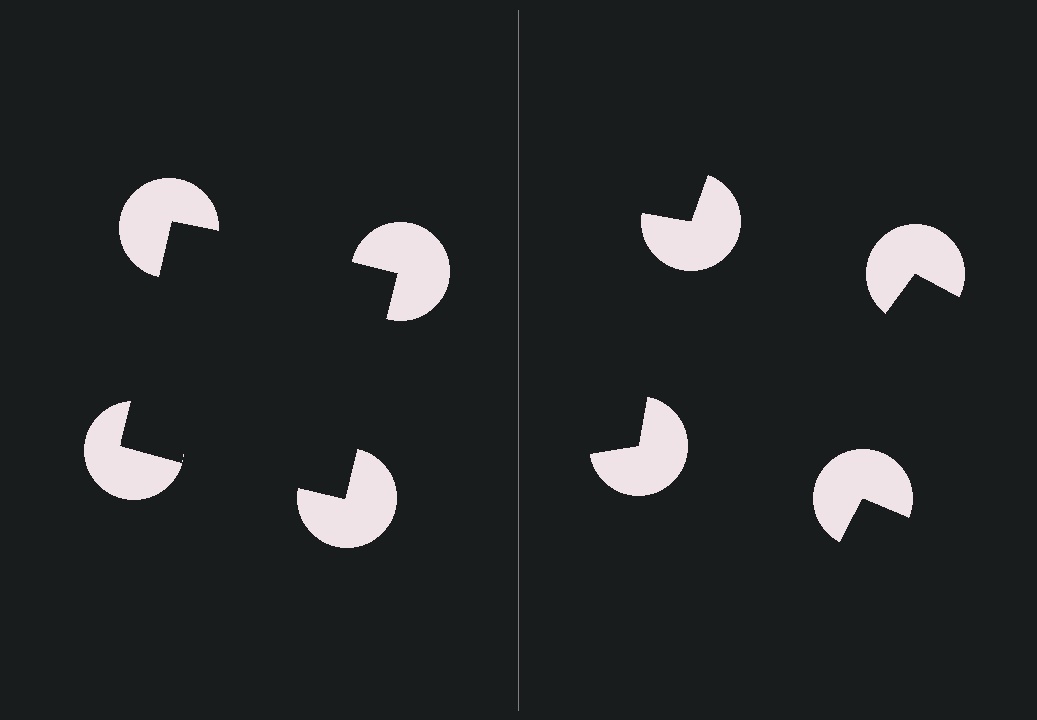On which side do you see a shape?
An illusory square appears on the left side. On the right side the wedge cuts are rotated, so no coherent shape forms.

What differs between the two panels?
The pac-man discs are positioned identically on both sides; only the wedge orientations differ. On the left they align to a square; on the right they are misaligned.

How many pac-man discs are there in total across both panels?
8 — 4 on each side.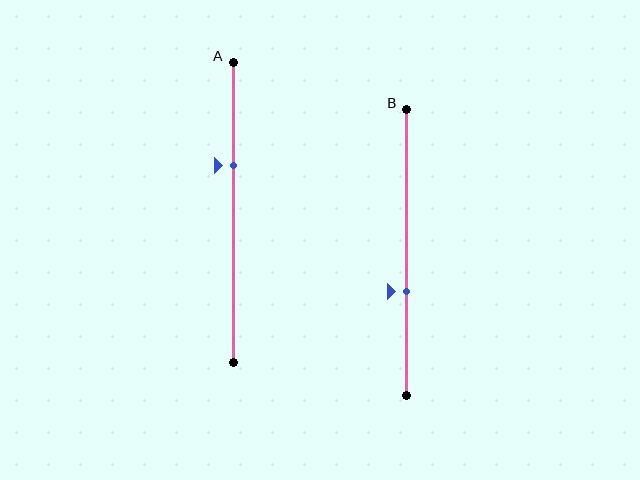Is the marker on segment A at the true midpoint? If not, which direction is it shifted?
No, the marker on segment A is shifted upward by about 16% of the segment length.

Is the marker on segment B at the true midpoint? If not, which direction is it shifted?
No, the marker on segment B is shifted downward by about 13% of the segment length.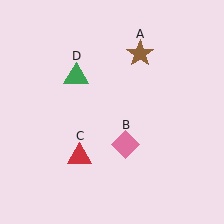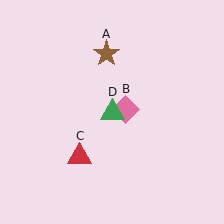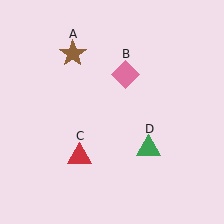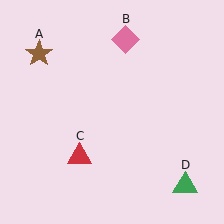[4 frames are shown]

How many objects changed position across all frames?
3 objects changed position: brown star (object A), pink diamond (object B), green triangle (object D).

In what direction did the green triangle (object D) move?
The green triangle (object D) moved down and to the right.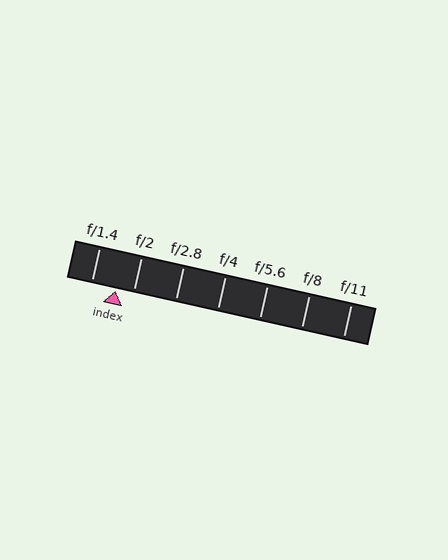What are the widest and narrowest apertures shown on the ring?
The widest aperture shown is f/1.4 and the narrowest is f/11.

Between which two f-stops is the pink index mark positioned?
The index mark is between f/1.4 and f/2.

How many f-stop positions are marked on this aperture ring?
There are 7 f-stop positions marked.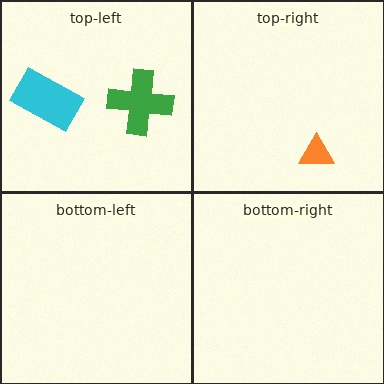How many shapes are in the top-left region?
2.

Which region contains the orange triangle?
The top-right region.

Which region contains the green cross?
The top-left region.